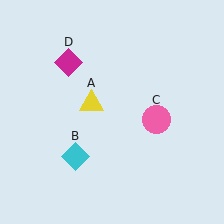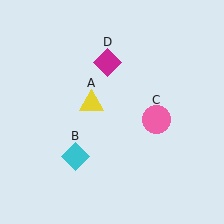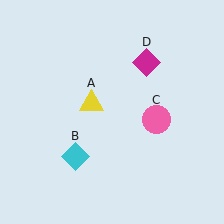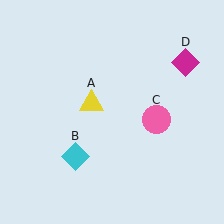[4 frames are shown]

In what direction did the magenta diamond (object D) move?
The magenta diamond (object D) moved right.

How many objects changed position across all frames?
1 object changed position: magenta diamond (object D).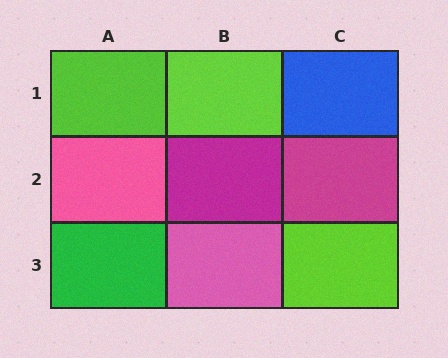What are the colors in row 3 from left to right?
Green, pink, lime.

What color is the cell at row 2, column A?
Pink.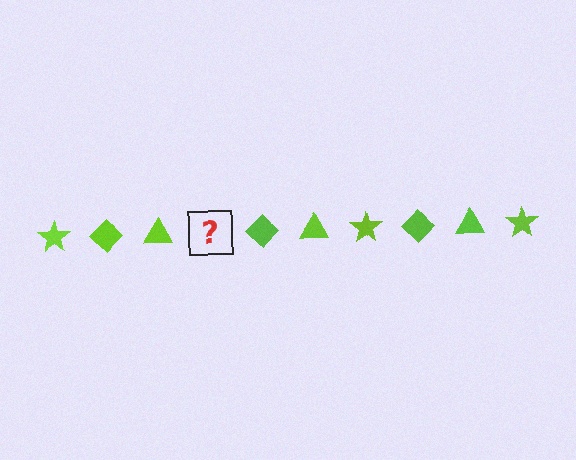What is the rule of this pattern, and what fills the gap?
The rule is that the pattern cycles through star, diamond, triangle shapes in lime. The gap should be filled with a lime star.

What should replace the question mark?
The question mark should be replaced with a lime star.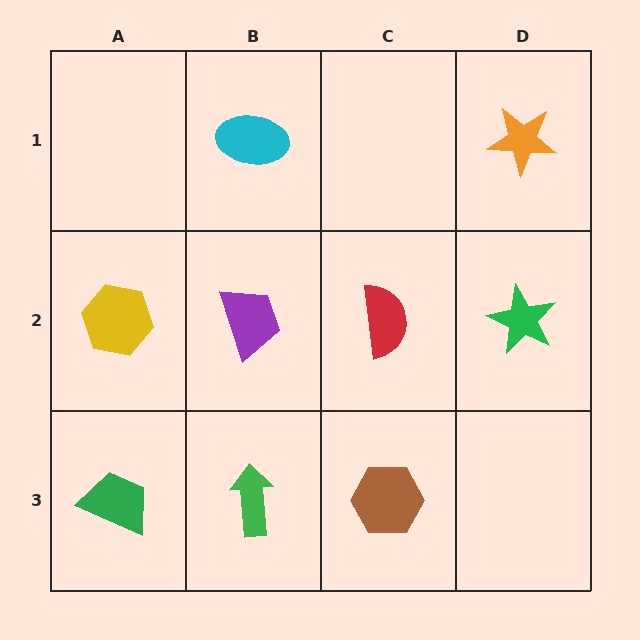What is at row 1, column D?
An orange star.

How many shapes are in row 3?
3 shapes.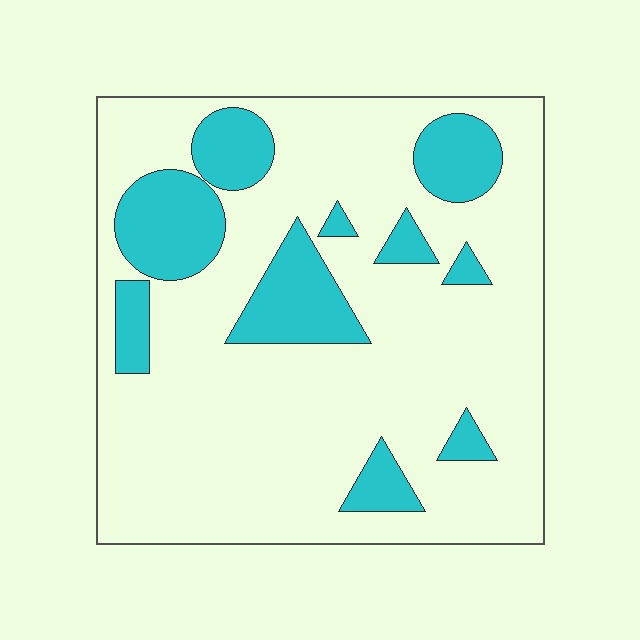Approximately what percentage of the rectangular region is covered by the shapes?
Approximately 20%.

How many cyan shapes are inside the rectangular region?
10.